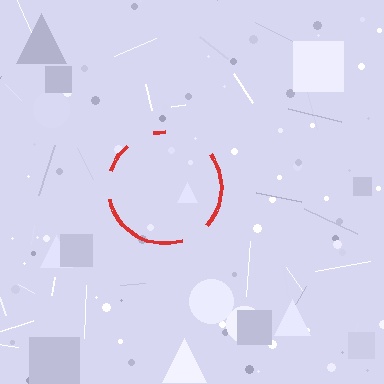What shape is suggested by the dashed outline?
The dashed outline suggests a circle.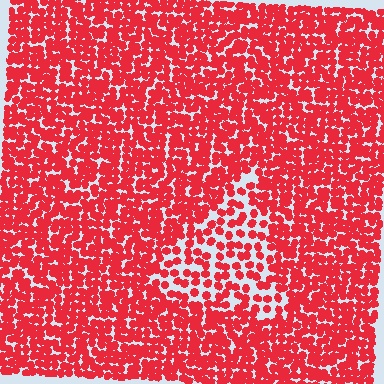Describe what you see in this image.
The image contains small red elements arranged at two different densities. A triangle-shaped region is visible where the elements are less densely packed than the surrounding area.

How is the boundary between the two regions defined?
The boundary is defined by a change in element density (approximately 1.9x ratio). All elements are the same color, size, and shape.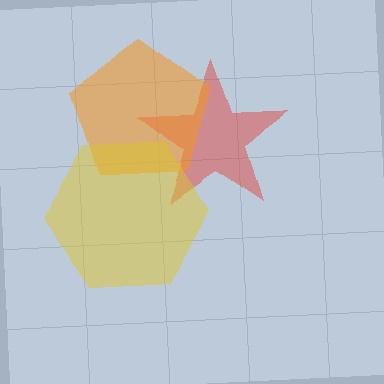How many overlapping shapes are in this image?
There are 3 overlapping shapes in the image.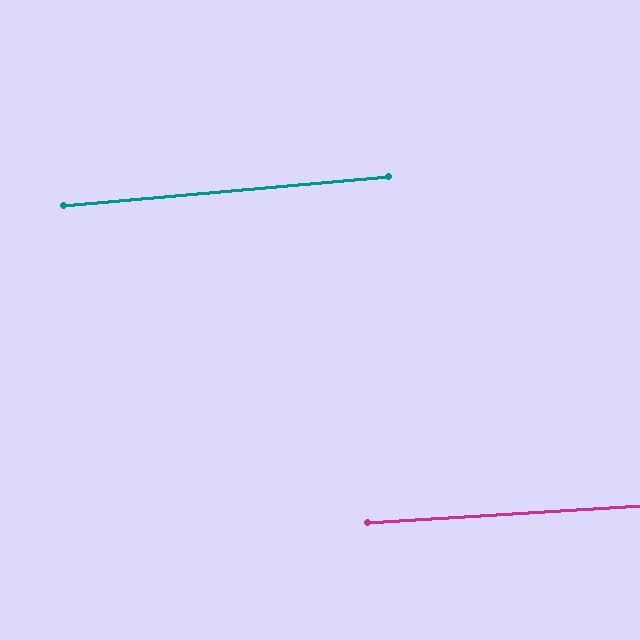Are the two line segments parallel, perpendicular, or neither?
Parallel — their directions differ by only 1.7°.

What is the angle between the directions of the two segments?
Approximately 2 degrees.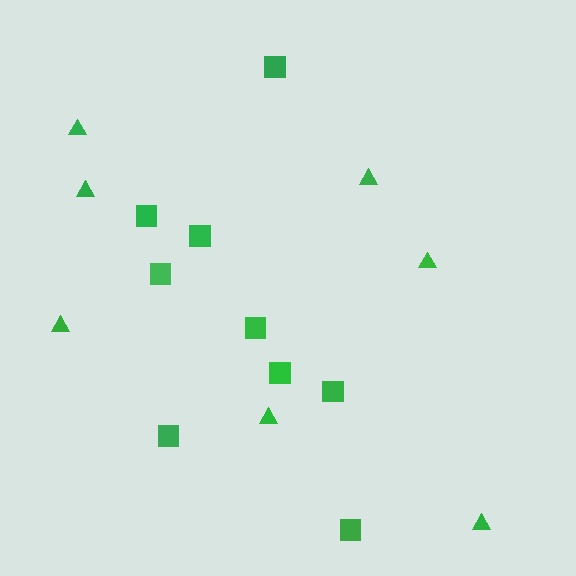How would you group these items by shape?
There are 2 groups: one group of triangles (7) and one group of squares (9).